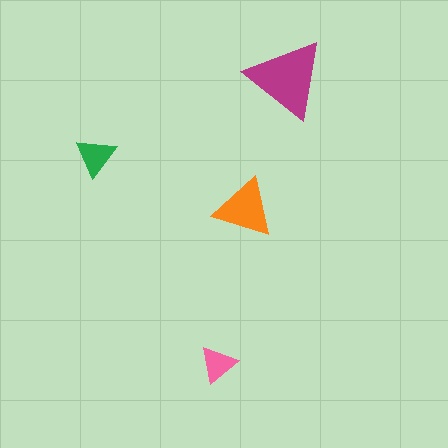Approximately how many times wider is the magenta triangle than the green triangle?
About 2 times wider.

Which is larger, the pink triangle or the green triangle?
The green one.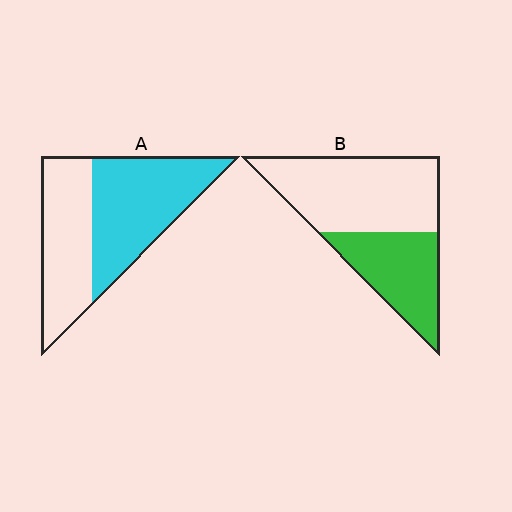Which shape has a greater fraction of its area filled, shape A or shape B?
Shape A.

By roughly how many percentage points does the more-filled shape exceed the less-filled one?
By roughly 15 percentage points (A over B).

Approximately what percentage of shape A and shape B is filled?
A is approximately 55% and B is approximately 40%.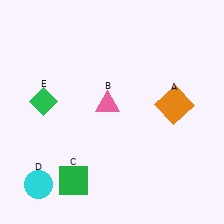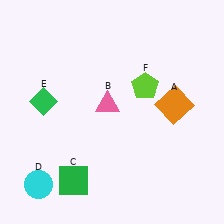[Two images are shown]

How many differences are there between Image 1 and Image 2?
There is 1 difference between the two images.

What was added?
A lime pentagon (F) was added in Image 2.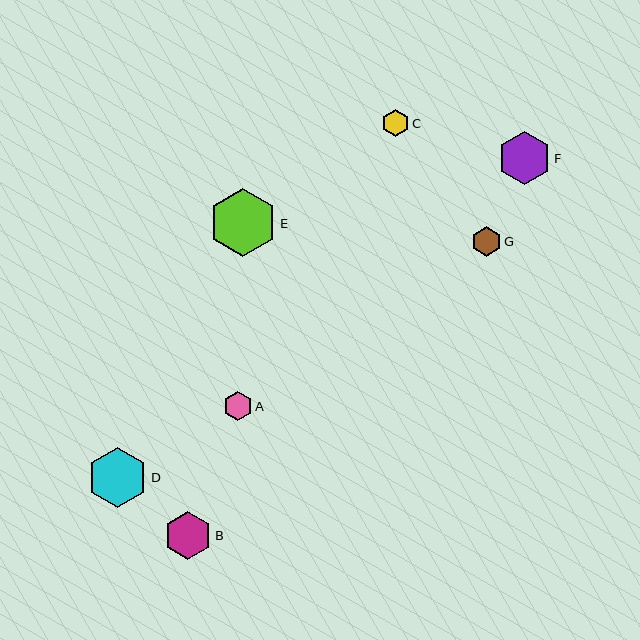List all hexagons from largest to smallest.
From largest to smallest: E, D, F, B, G, A, C.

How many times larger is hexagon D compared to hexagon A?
Hexagon D is approximately 2.1 times the size of hexagon A.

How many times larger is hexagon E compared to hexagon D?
Hexagon E is approximately 1.1 times the size of hexagon D.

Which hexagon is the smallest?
Hexagon C is the smallest with a size of approximately 27 pixels.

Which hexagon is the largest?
Hexagon E is the largest with a size of approximately 68 pixels.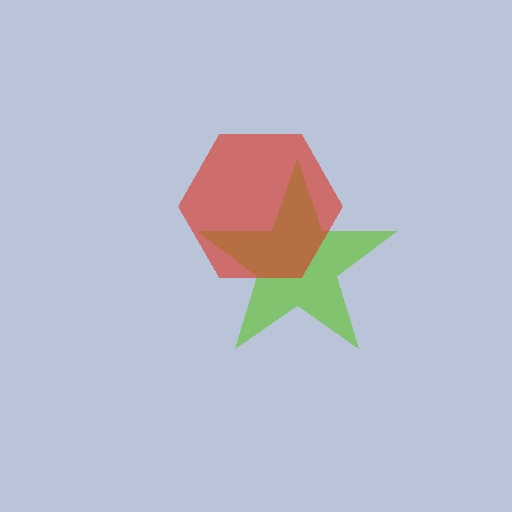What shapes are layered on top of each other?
The layered shapes are: a lime star, a red hexagon.